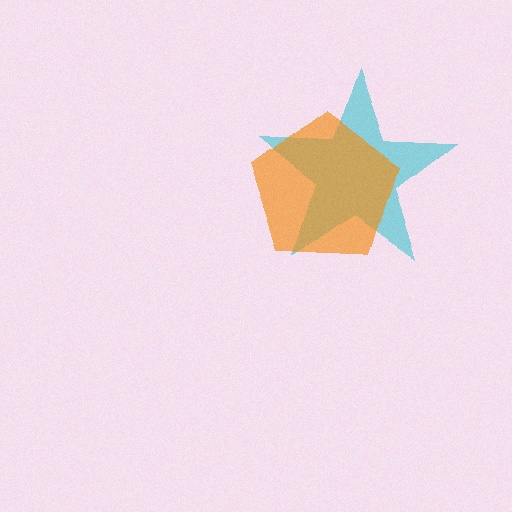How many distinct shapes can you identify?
There are 2 distinct shapes: a cyan star, an orange pentagon.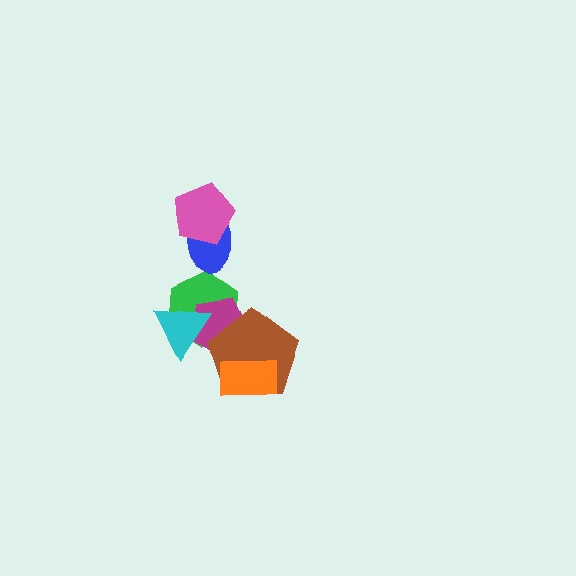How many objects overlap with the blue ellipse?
1 object overlaps with the blue ellipse.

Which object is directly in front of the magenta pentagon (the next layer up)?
The cyan triangle is directly in front of the magenta pentagon.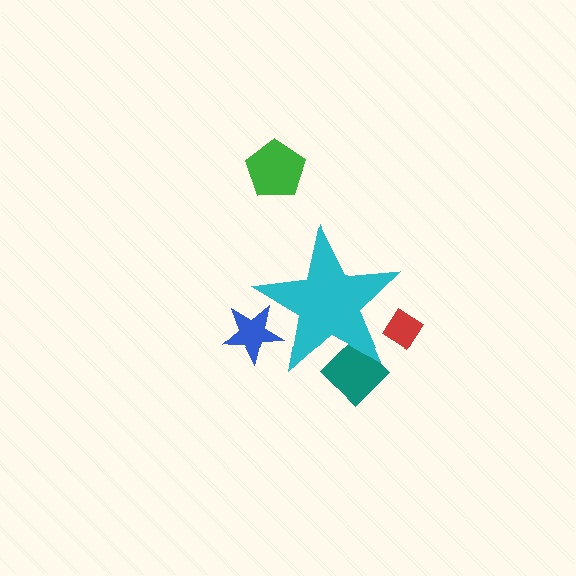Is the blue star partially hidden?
Yes, the blue star is partially hidden behind the cyan star.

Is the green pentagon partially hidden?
No, the green pentagon is fully visible.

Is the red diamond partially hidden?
Yes, the red diamond is partially hidden behind the cyan star.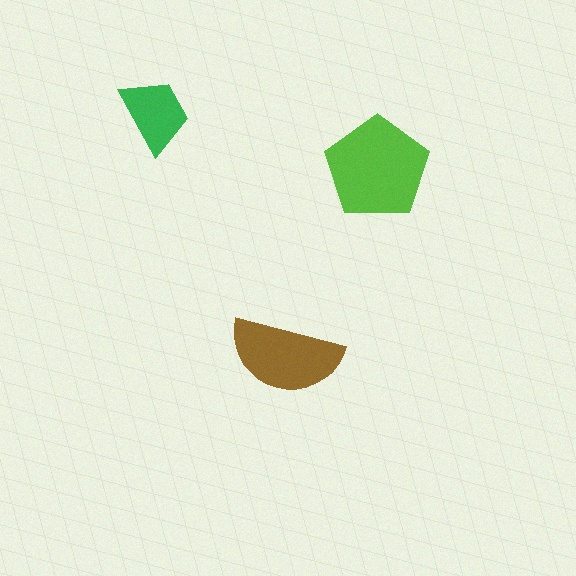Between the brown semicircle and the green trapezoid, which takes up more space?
The brown semicircle.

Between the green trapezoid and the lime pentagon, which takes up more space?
The lime pentagon.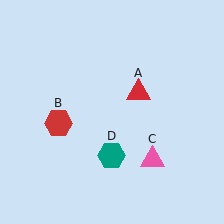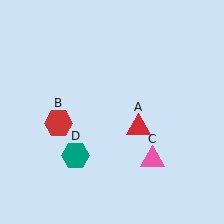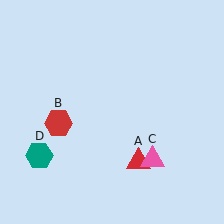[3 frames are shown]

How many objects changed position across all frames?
2 objects changed position: red triangle (object A), teal hexagon (object D).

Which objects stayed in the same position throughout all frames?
Red hexagon (object B) and pink triangle (object C) remained stationary.